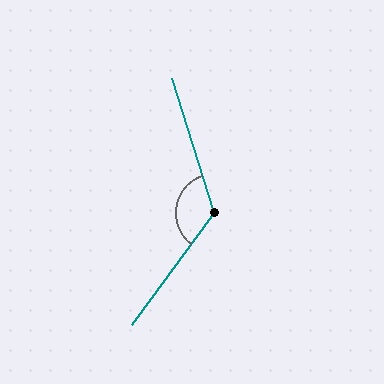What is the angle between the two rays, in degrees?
Approximately 126 degrees.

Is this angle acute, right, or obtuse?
It is obtuse.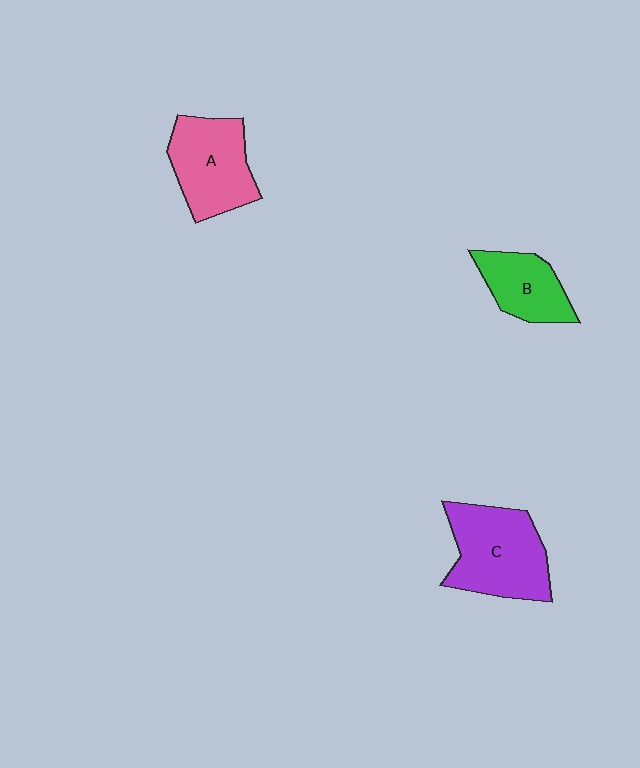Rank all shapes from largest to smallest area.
From largest to smallest: C (purple), A (pink), B (green).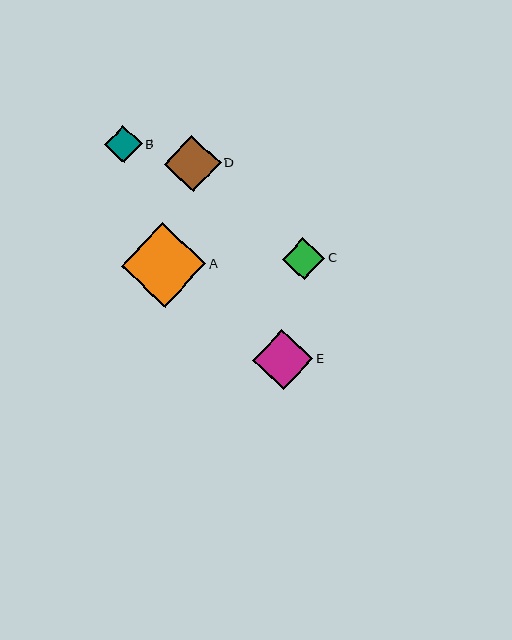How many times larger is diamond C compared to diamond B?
Diamond C is approximately 1.1 times the size of diamond B.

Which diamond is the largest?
Diamond A is the largest with a size of approximately 84 pixels.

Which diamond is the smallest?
Diamond B is the smallest with a size of approximately 38 pixels.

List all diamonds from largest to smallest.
From largest to smallest: A, E, D, C, B.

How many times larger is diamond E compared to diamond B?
Diamond E is approximately 1.6 times the size of diamond B.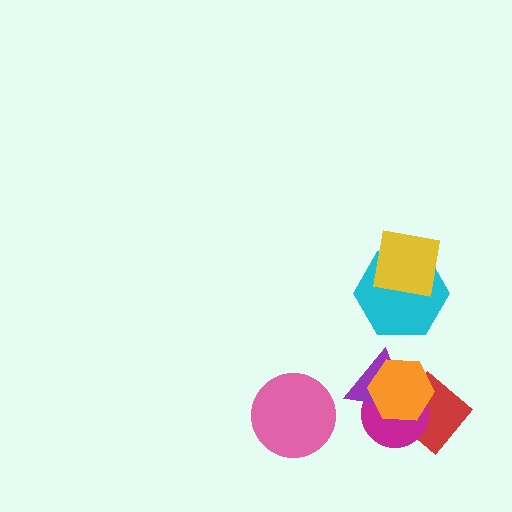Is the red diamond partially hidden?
Yes, it is partially covered by another shape.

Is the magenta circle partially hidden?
Yes, it is partially covered by another shape.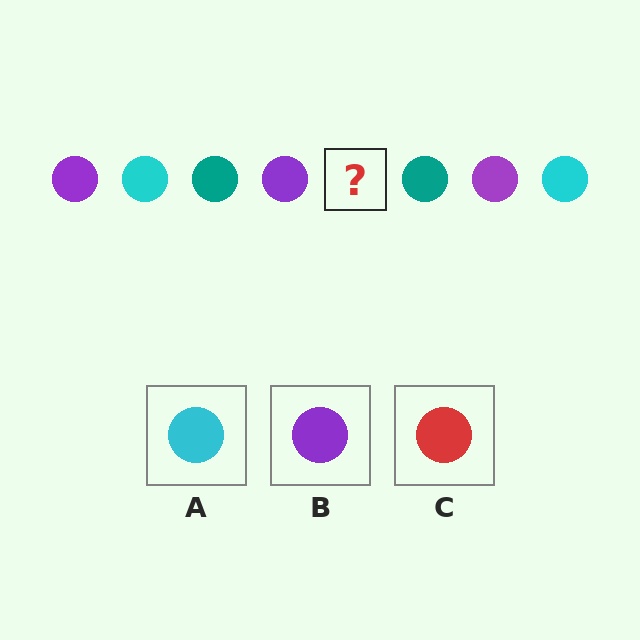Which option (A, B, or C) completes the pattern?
A.